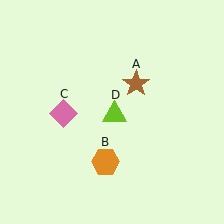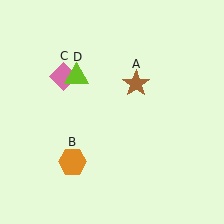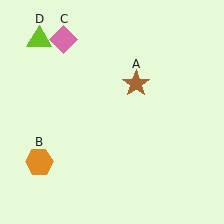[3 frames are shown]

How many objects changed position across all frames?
3 objects changed position: orange hexagon (object B), pink diamond (object C), lime triangle (object D).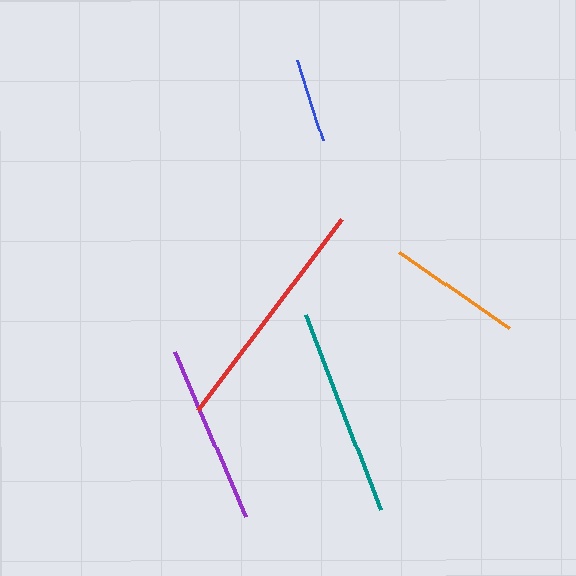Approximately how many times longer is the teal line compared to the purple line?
The teal line is approximately 1.2 times the length of the purple line.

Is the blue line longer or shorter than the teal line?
The teal line is longer than the blue line.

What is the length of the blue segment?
The blue segment is approximately 84 pixels long.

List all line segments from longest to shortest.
From longest to shortest: red, teal, purple, orange, blue.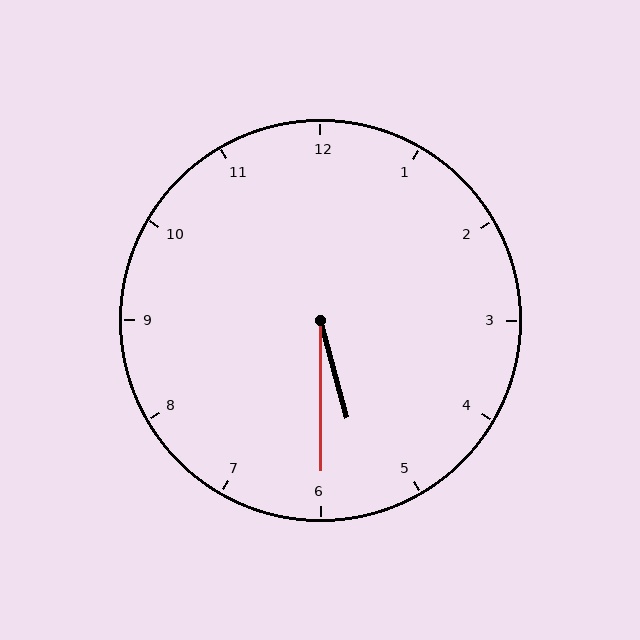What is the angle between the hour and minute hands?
Approximately 15 degrees.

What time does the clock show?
5:30.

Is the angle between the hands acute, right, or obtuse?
It is acute.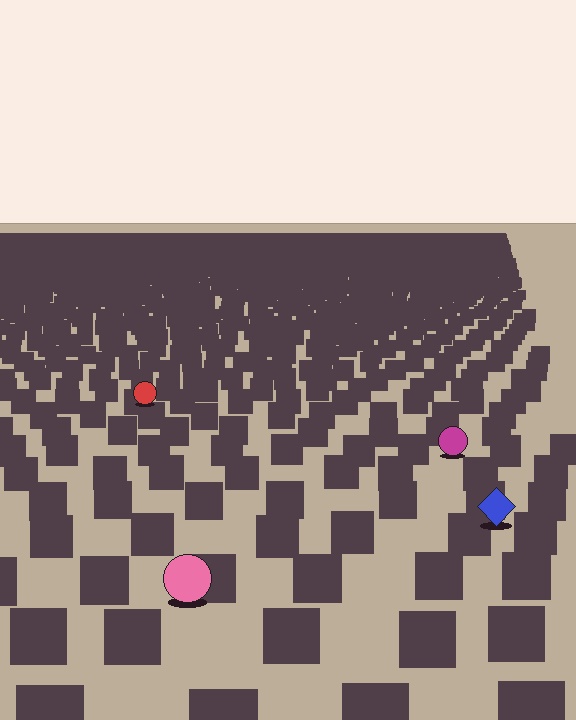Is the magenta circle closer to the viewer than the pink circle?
No. The pink circle is closer — you can tell from the texture gradient: the ground texture is coarser near it.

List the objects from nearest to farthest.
From nearest to farthest: the pink circle, the blue diamond, the magenta circle, the red circle.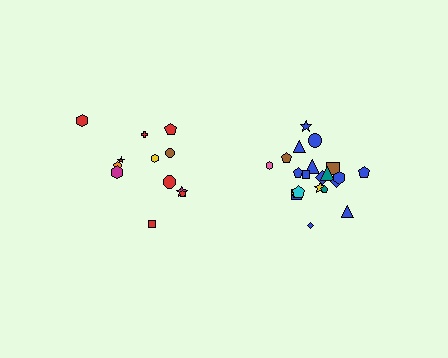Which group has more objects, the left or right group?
The right group.